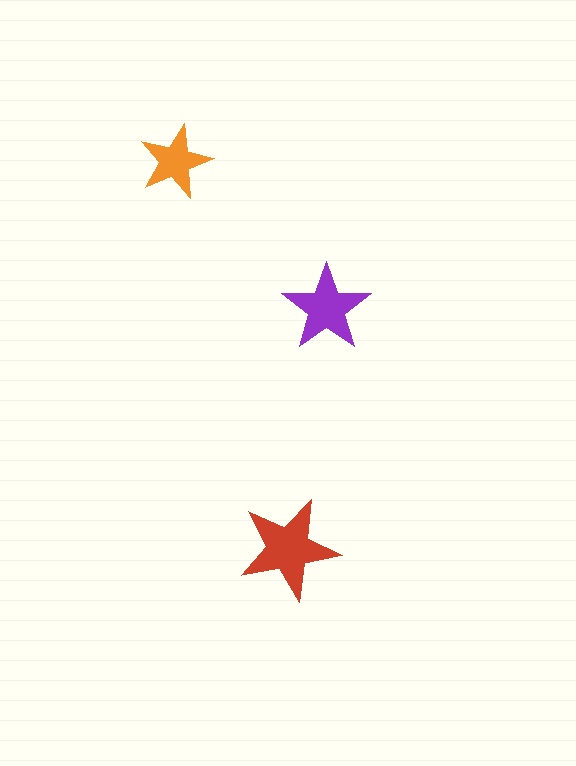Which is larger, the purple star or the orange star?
The purple one.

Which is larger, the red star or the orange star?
The red one.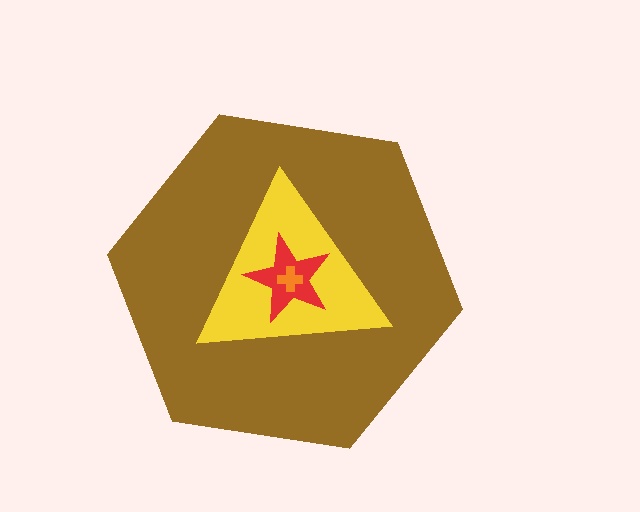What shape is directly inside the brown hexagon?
The yellow triangle.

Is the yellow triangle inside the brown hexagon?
Yes.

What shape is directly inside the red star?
The orange cross.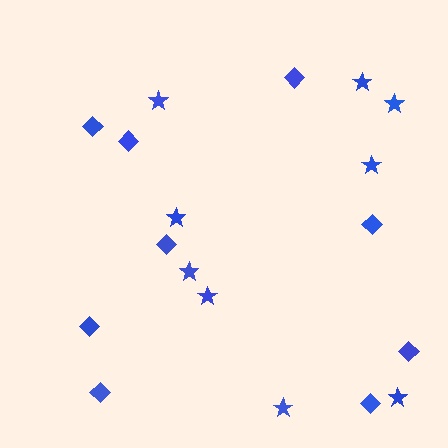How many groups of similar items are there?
There are 2 groups: one group of diamonds (9) and one group of stars (9).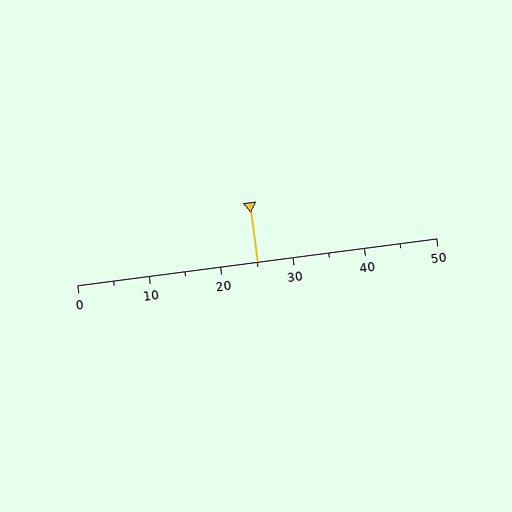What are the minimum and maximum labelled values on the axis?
The axis runs from 0 to 50.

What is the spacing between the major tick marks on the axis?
The major ticks are spaced 10 apart.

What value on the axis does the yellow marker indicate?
The marker indicates approximately 25.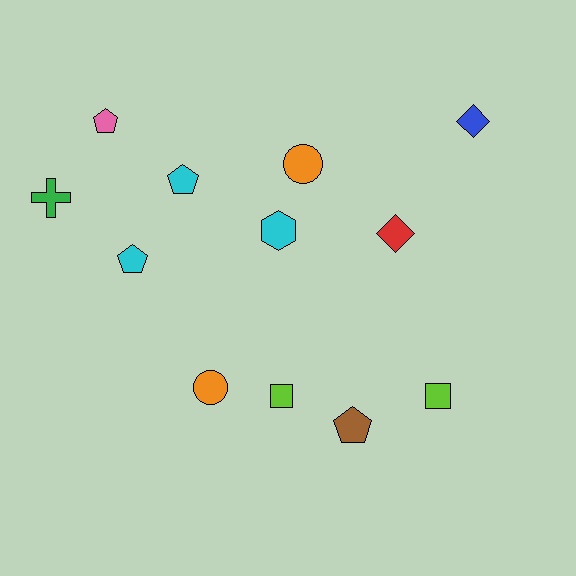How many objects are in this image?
There are 12 objects.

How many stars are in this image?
There are no stars.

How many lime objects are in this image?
There are 2 lime objects.